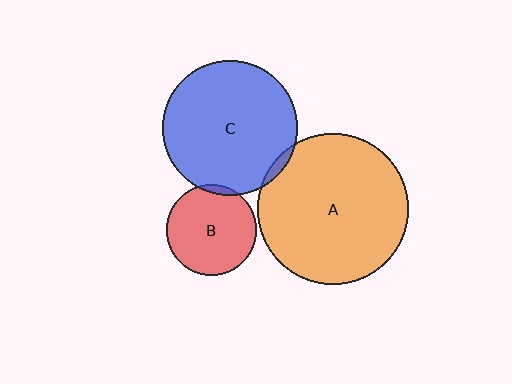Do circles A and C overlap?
Yes.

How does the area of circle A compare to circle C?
Approximately 1.3 times.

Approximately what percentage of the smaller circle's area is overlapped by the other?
Approximately 5%.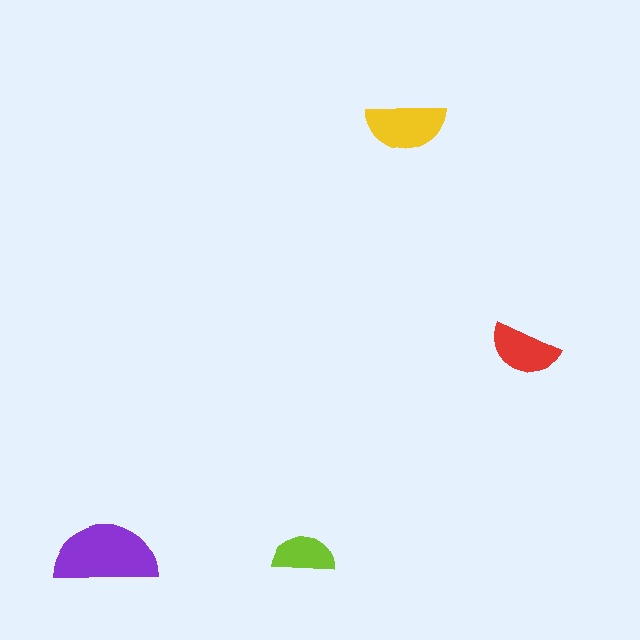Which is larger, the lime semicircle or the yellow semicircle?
The yellow one.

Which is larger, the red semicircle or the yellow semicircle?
The yellow one.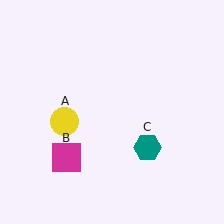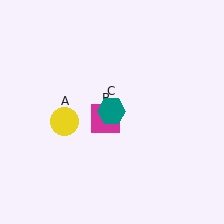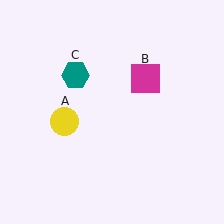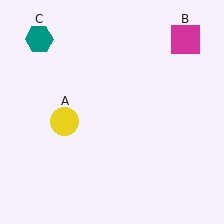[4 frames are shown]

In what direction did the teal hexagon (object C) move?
The teal hexagon (object C) moved up and to the left.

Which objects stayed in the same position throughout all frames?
Yellow circle (object A) remained stationary.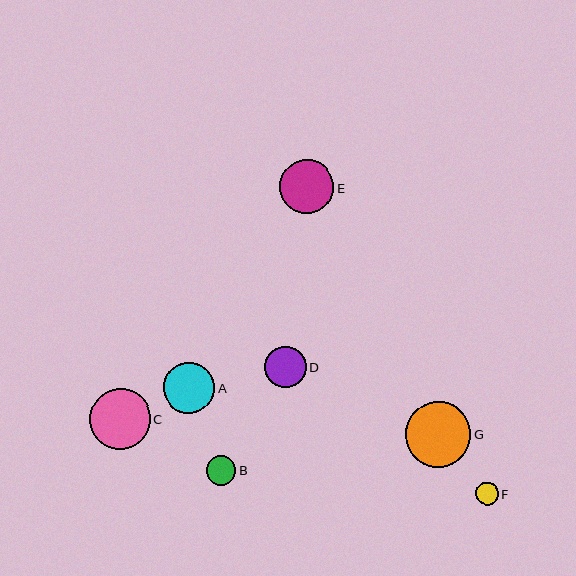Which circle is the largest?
Circle G is the largest with a size of approximately 66 pixels.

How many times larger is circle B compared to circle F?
Circle B is approximately 1.3 times the size of circle F.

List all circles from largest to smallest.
From largest to smallest: G, C, E, A, D, B, F.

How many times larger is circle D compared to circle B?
Circle D is approximately 1.4 times the size of circle B.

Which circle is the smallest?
Circle F is the smallest with a size of approximately 23 pixels.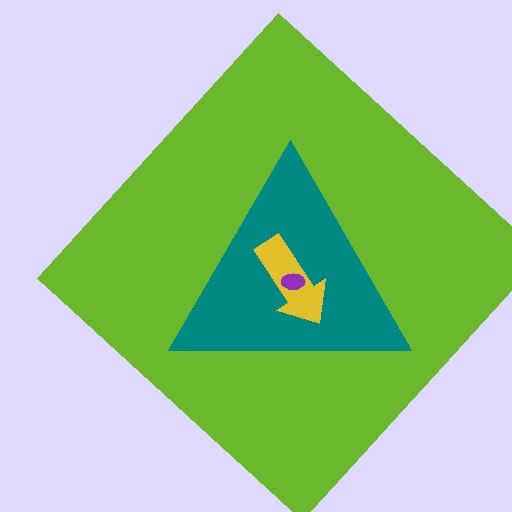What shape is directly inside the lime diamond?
The teal triangle.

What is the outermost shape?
The lime diamond.